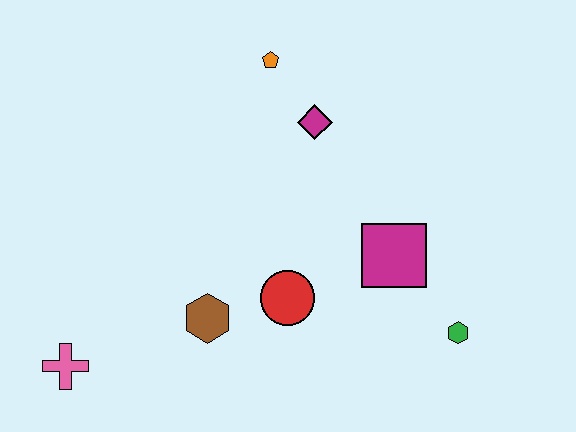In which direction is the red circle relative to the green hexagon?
The red circle is to the left of the green hexagon.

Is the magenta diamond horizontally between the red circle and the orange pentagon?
No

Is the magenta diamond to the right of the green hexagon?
No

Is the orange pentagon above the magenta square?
Yes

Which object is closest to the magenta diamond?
The orange pentagon is closest to the magenta diamond.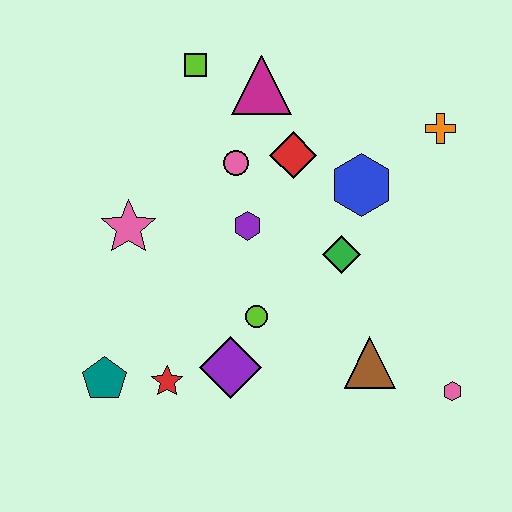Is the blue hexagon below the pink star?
No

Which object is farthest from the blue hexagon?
The teal pentagon is farthest from the blue hexagon.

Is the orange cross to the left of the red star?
No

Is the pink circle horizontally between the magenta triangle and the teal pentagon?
Yes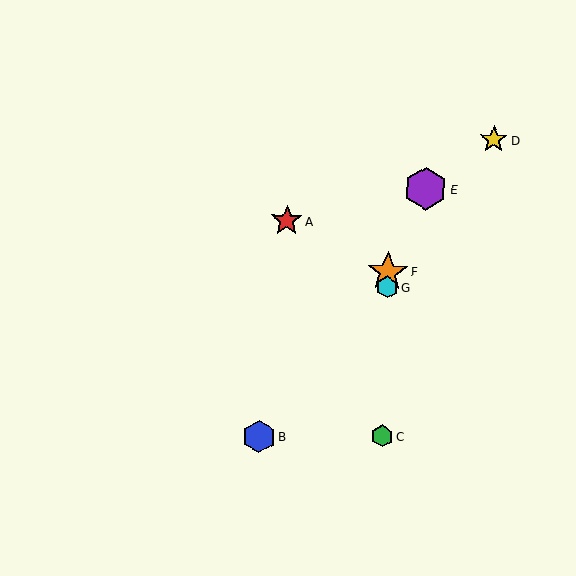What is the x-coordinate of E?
Object E is at x≈426.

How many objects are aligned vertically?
3 objects (C, F, G) are aligned vertically.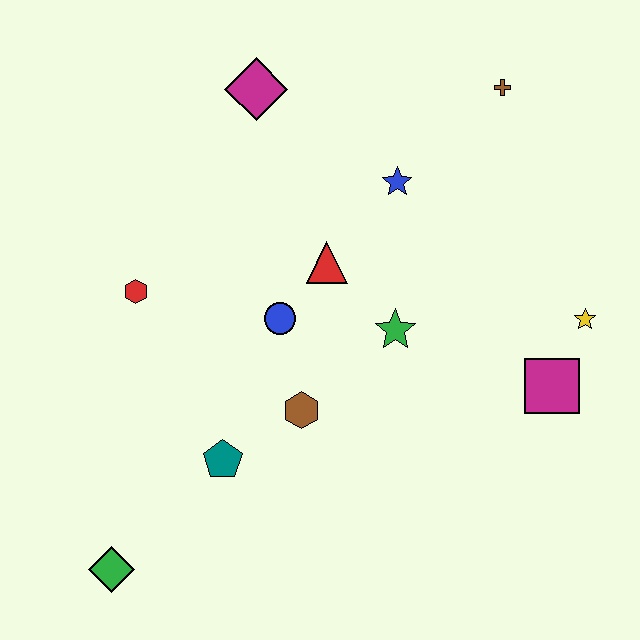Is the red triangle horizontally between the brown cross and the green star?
No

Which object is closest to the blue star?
The red triangle is closest to the blue star.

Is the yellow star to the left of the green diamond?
No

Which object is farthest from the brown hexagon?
The brown cross is farthest from the brown hexagon.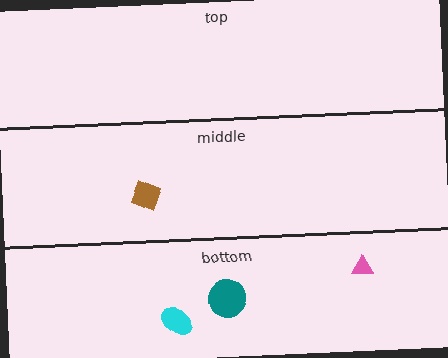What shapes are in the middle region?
The brown diamond.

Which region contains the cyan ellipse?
The bottom region.